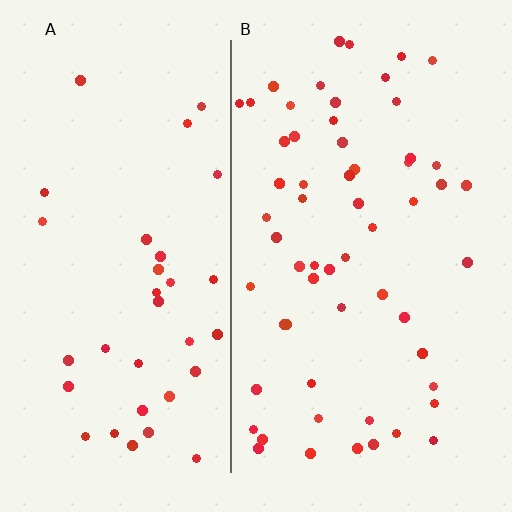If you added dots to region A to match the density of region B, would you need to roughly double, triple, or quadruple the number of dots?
Approximately double.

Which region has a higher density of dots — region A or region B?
B (the right).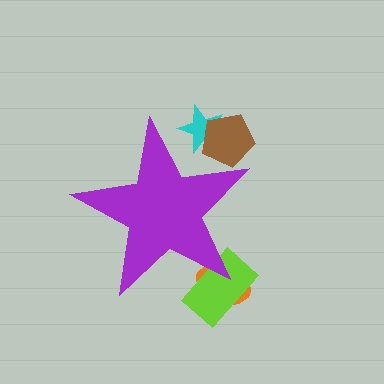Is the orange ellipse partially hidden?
Yes, the orange ellipse is partially hidden behind the purple star.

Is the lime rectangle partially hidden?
Yes, the lime rectangle is partially hidden behind the purple star.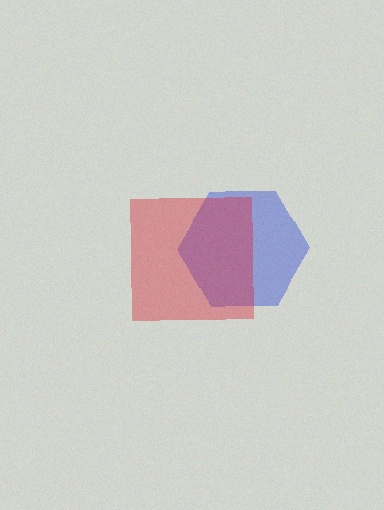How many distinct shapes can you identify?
There are 2 distinct shapes: a blue hexagon, a red square.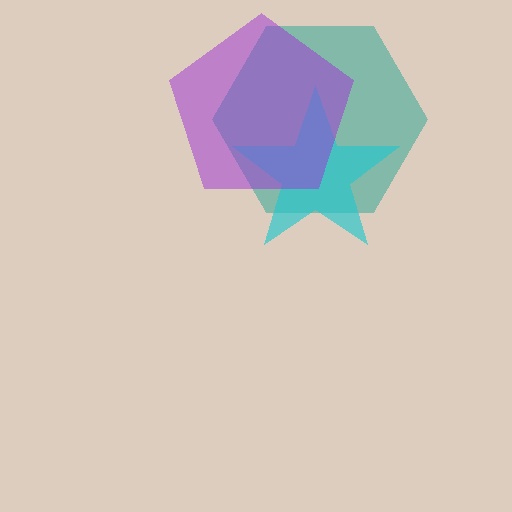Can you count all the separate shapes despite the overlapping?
Yes, there are 3 separate shapes.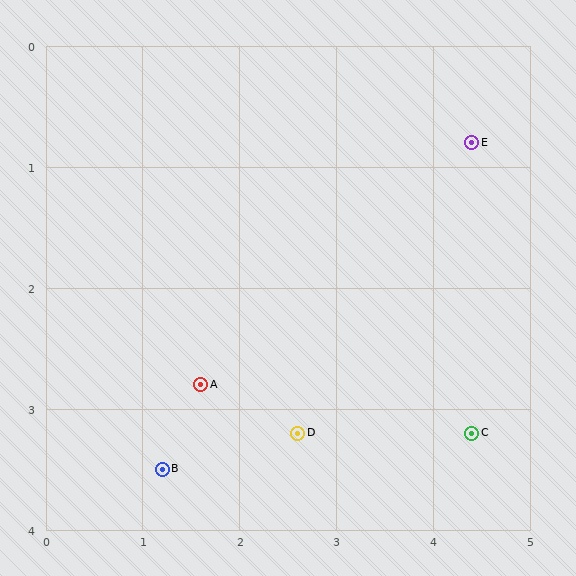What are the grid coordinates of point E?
Point E is at approximately (4.4, 0.8).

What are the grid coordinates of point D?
Point D is at approximately (2.6, 3.2).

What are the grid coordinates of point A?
Point A is at approximately (1.6, 2.8).